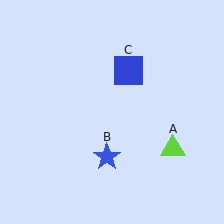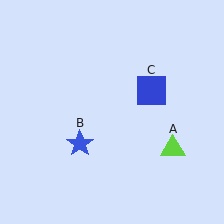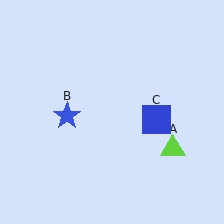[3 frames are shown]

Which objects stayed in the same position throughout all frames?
Lime triangle (object A) remained stationary.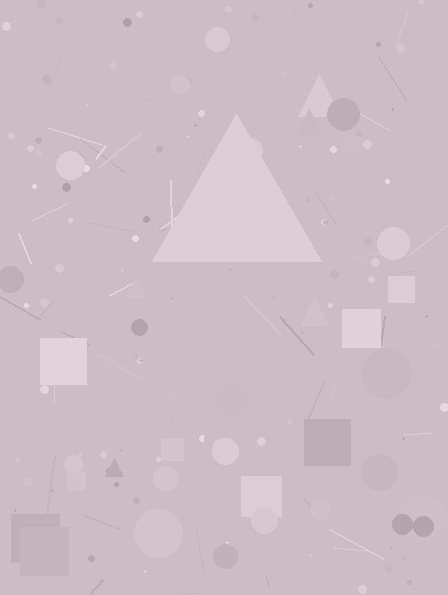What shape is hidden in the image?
A triangle is hidden in the image.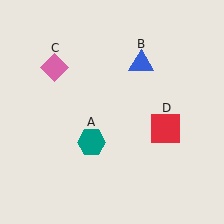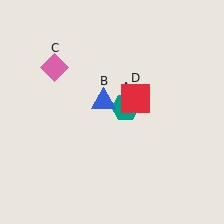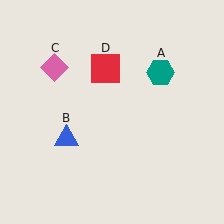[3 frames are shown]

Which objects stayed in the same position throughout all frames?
Pink diamond (object C) remained stationary.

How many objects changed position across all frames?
3 objects changed position: teal hexagon (object A), blue triangle (object B), red square (object D).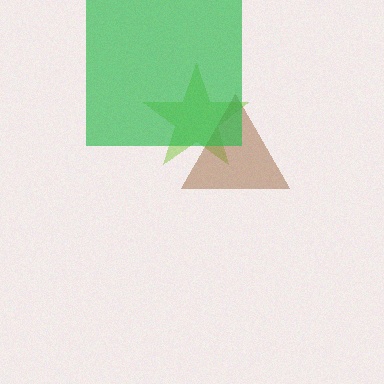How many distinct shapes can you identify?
There are 3 distinct shapes: a lime star, a brown triangle, a green square.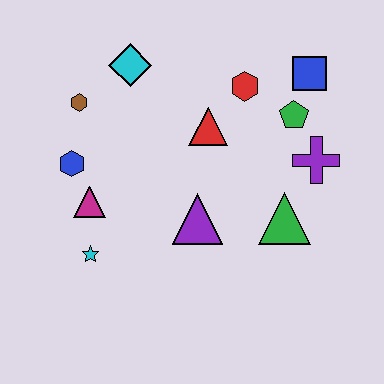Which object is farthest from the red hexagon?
The cyan star is farthest from the red hexagon.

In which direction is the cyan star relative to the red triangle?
The cyan star is below the red triangle.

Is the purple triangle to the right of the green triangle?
No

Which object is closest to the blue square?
The green pentagon is closest to the blue square.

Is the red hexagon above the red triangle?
Yes